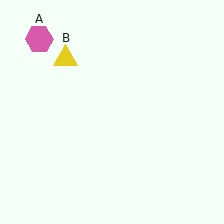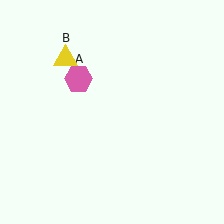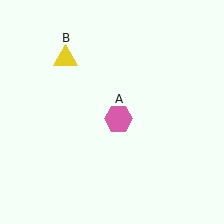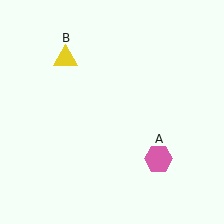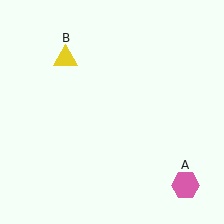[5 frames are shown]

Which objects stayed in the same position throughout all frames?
Yellow triangle (object B) remained stationary.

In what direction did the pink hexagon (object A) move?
The pink hexagon (object A) moved down and to the right.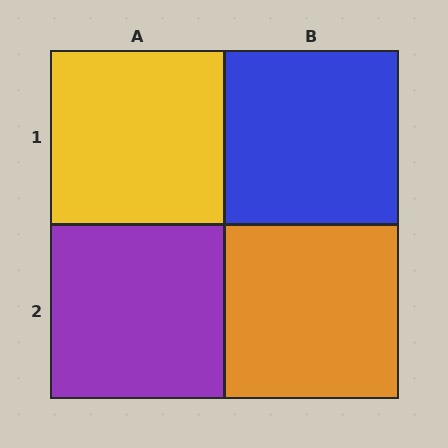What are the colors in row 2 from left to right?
Purple, orange.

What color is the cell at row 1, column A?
Yellow.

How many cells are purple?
1 cell is purple.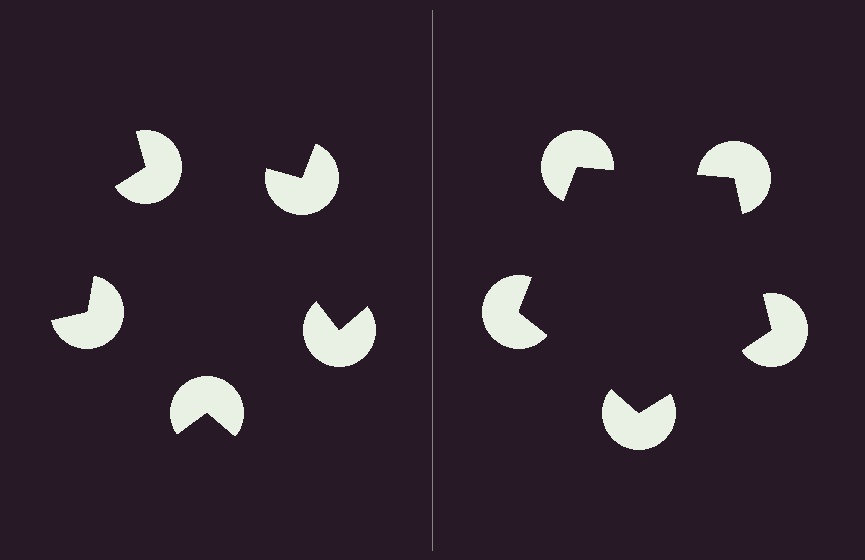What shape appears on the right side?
An illusory pentagon.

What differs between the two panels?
The pac-man discs are positioned identically on both sides; only the wedge orientations differ. On the right they align to a pentagon; on the left they are misaligned.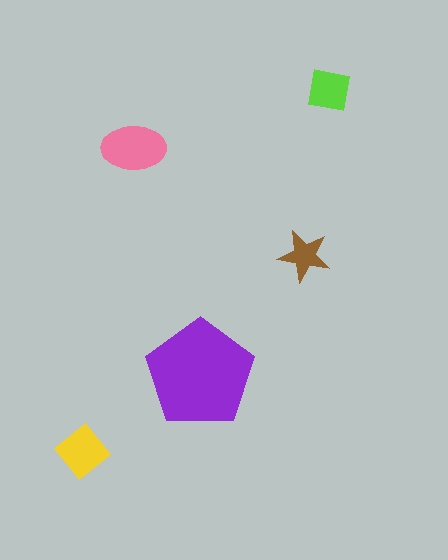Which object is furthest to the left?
The yellow diamond is leftmost.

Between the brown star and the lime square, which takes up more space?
The lime square.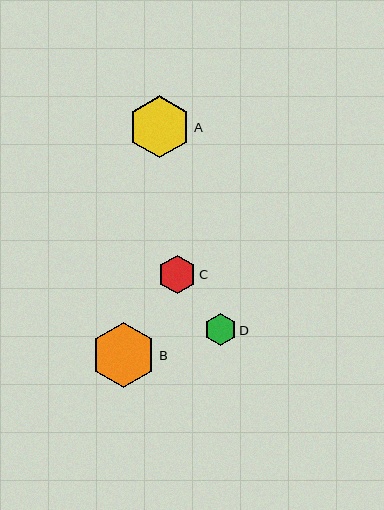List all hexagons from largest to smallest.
From largest to smallest: B, A, C, D.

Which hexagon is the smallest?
Hexagon D is the smallest with a size of approximately 32 pixels.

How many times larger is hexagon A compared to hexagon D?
Hexagon A is approximately 2.0 times the size of hexagon D.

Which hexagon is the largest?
Hexagon B is the largest with a size of approximately 65 pixels.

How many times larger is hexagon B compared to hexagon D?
Hexagon B is approximately 2.1 times the size of hexagon D.